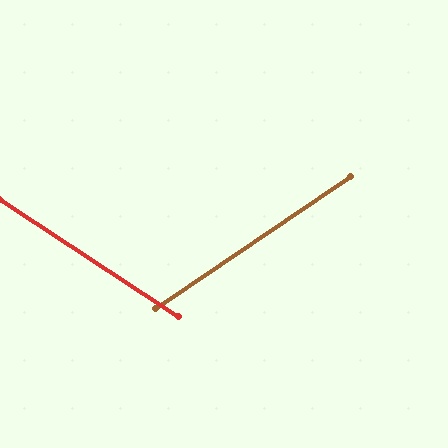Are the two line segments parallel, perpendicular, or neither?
Neither parallel nor perpendicular — they differ by about 67°.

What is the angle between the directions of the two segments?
Approximately 67 degrees.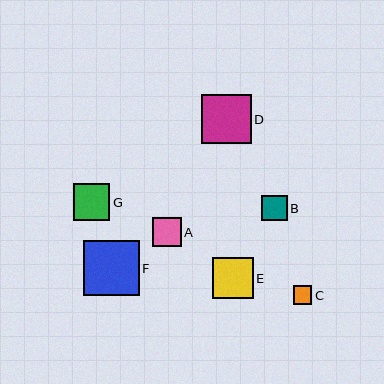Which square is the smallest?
Square C is the smallest with a size of approximately 18 pixels.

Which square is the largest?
Square F is the largest with a size of approximately 56 pixels.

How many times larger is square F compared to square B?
Square F is approximately 2.2 times the size of square B.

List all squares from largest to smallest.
From largest to smallest: F, D, E, G, A, B, C.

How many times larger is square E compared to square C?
Square E is approximately 2.2 times the size of square C.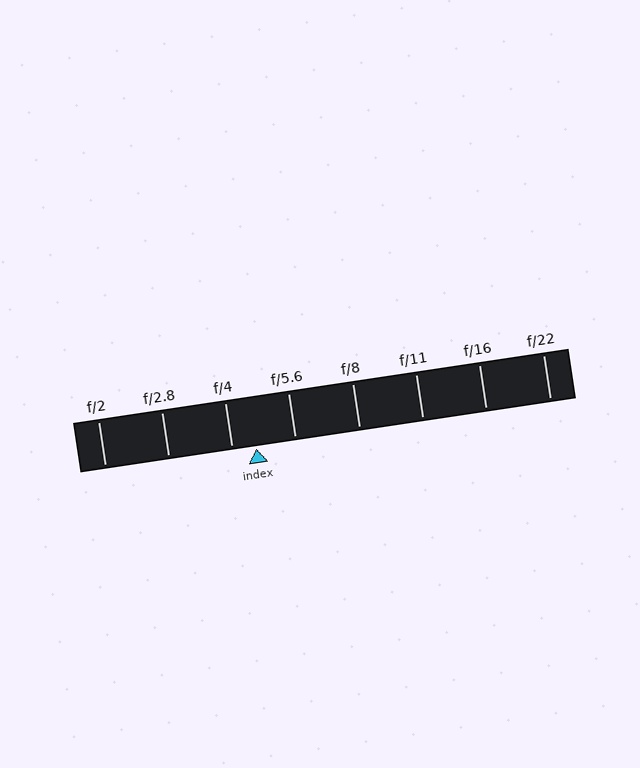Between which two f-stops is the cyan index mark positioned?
The index mark is between f/4 and f/5.6.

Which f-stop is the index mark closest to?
The index mark is closest to f/4.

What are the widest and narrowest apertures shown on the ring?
The widest aperture shown is f/2 and the narrowest is f/22.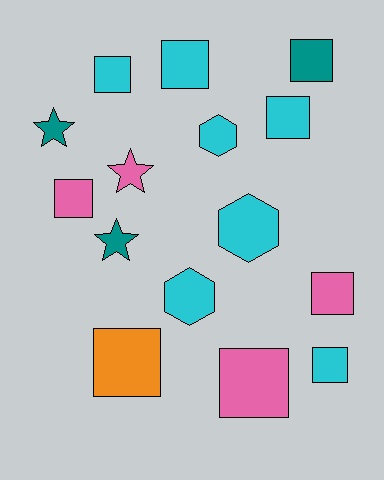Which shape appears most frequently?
Square, with 9 objects.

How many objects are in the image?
There are 15 objects.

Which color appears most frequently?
Cyan, with 7 objects.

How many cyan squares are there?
There are 4 cyan squares.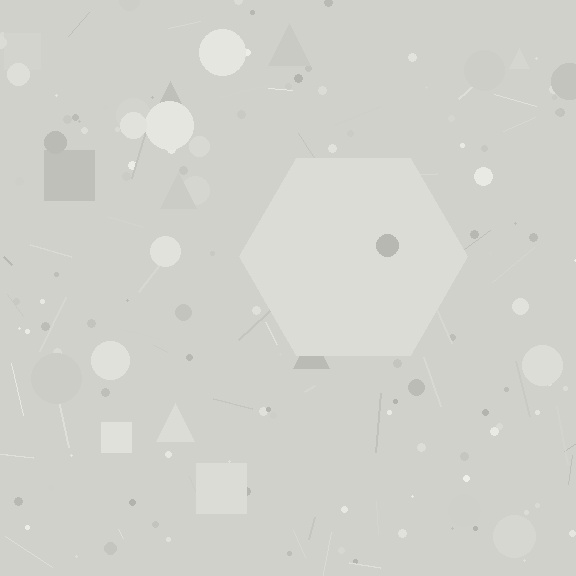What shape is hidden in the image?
A hexagon is hidden in the image.